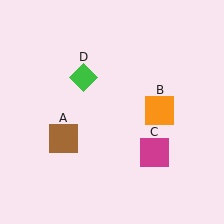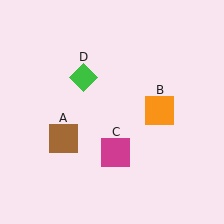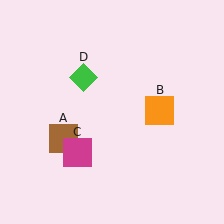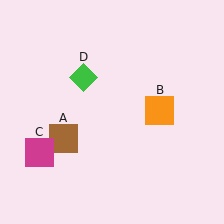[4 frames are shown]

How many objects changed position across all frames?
1 object changed position: magenta square (object C).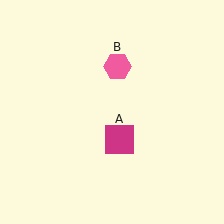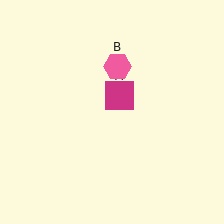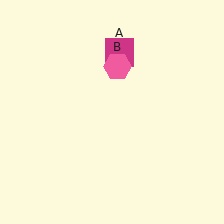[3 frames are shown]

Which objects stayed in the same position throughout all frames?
Pink hexagon (object B) remained stationary.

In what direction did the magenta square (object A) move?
The magenta square (object A) moved up.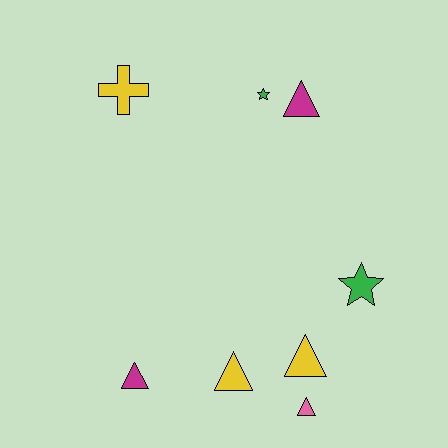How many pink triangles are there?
There is 1 pink triangle.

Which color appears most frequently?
Yellow, with 3 objects.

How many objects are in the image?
There are 8 objects.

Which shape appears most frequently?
Triangle, with 5 objects.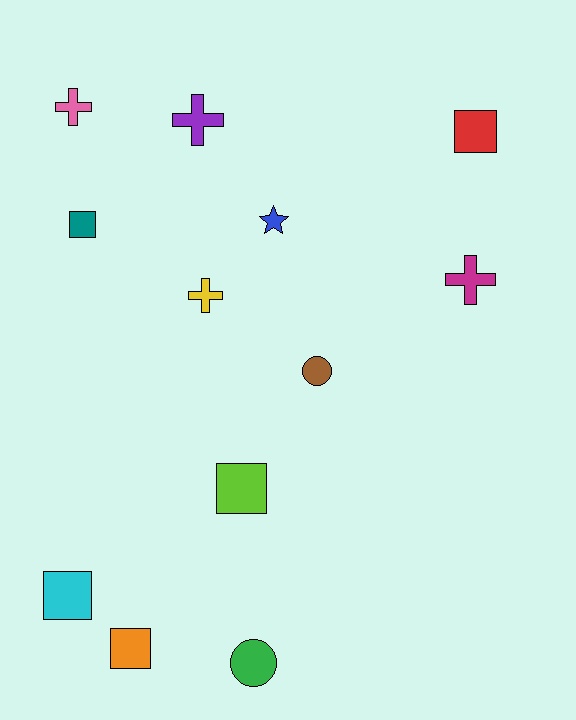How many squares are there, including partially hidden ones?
There are 5 squares.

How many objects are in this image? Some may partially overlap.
There are 12 objects.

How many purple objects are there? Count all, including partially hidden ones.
There is 1 purple object.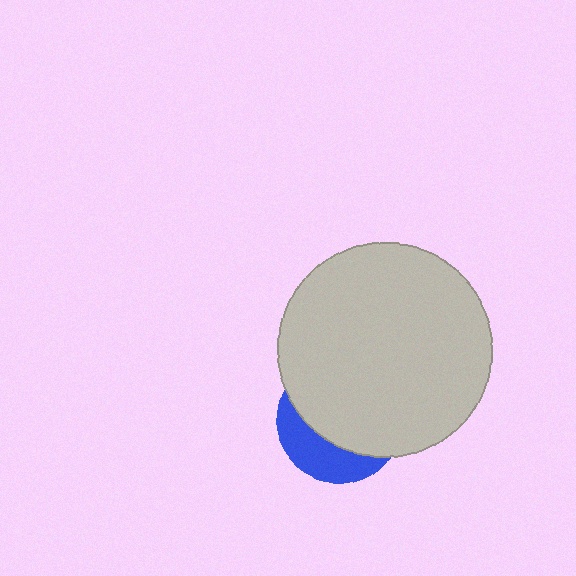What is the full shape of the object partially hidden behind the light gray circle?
The partially hidden object is a blue circle.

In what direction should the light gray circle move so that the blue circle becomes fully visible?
The light gray circle should move up. That is the shortest direction to clear the overlap and leave the blue circle fully visible.